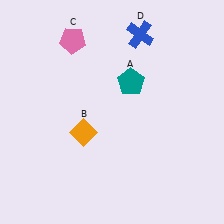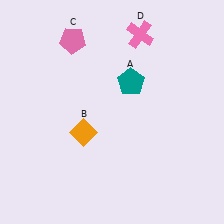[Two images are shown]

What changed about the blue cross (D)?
In Image 1, D is blue. In Image 2, it changed to pink.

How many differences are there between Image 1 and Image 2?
There is 1 difference between the two images.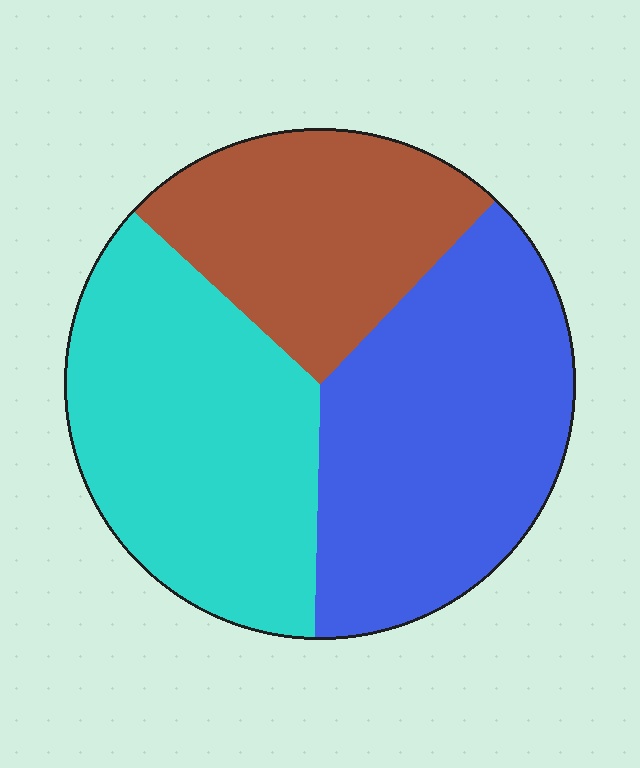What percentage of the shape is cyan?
Cyan covers around 35% of the shape.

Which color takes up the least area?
Brown, at roughly 25%.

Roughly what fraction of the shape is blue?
Blue covers about 40% of the shape.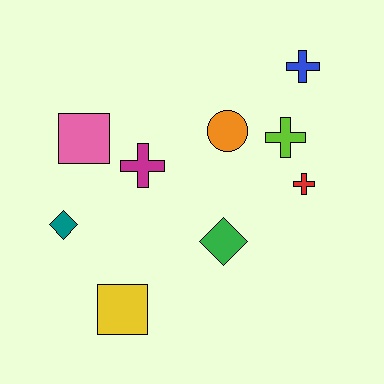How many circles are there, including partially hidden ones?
There is 1 circle.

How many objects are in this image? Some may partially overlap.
There are 9 objects.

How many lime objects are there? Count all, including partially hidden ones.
There is 1 lime object.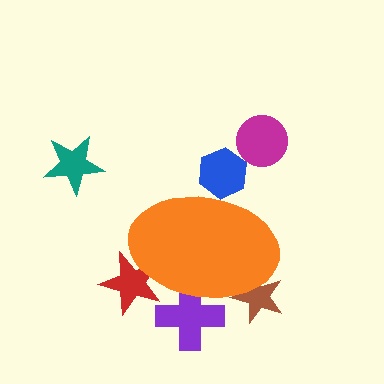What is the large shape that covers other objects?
An orange ellipse.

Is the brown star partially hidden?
Yes, the brown star is partially hidden behind the orange ellipse.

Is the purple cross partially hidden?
Yes, the purple cross is partially hidden behind the orange ellipse.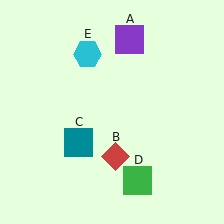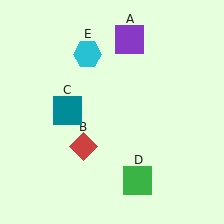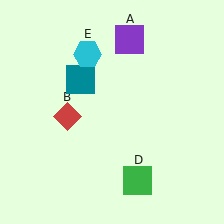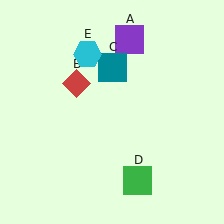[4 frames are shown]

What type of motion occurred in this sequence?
The red diamond (object B), teal square (object C) rotated clockwise around the center of the scene.